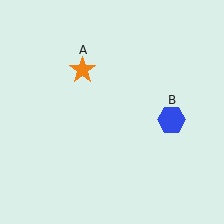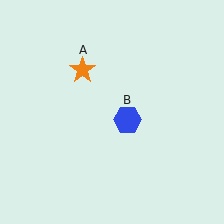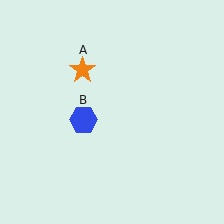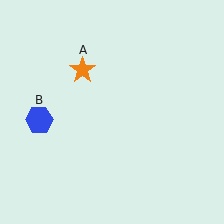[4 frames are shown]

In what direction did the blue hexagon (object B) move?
The blue hexagon (object B) moved left.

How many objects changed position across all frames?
1 object changed position: blue hexagon (object B).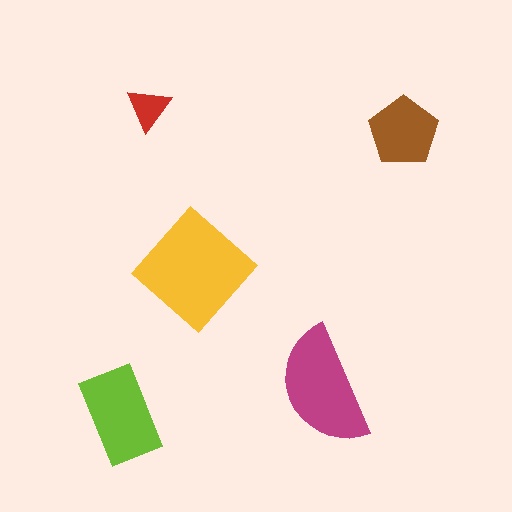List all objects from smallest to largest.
The red triangle, the brown pentagon, the lime rectangle, the magenta semicircle, the yellow diamond.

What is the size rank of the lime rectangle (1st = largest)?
3rd.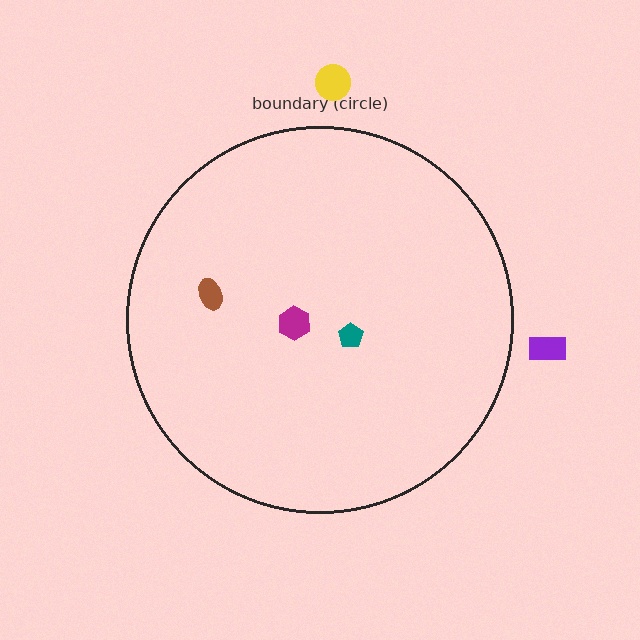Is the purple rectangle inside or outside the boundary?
Outside.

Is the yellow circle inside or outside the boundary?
Outside.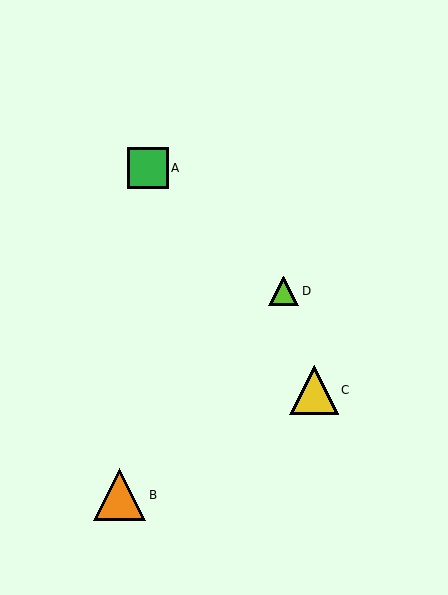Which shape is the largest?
The orange triangle (labeled B) is the largest.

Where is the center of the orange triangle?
The center of the orange triangle is at (120, 495).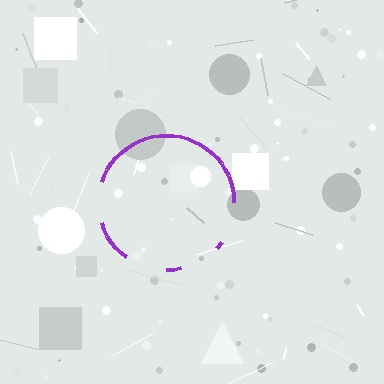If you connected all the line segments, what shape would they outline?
They would outline a circle.